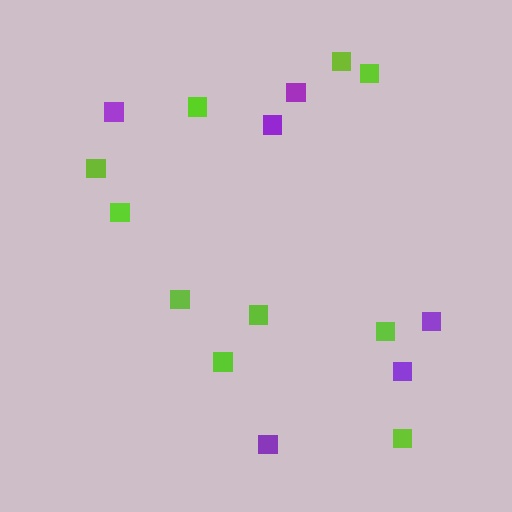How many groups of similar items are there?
There are 2 groups: one group of purple squares (6) and one group of lime squares (10).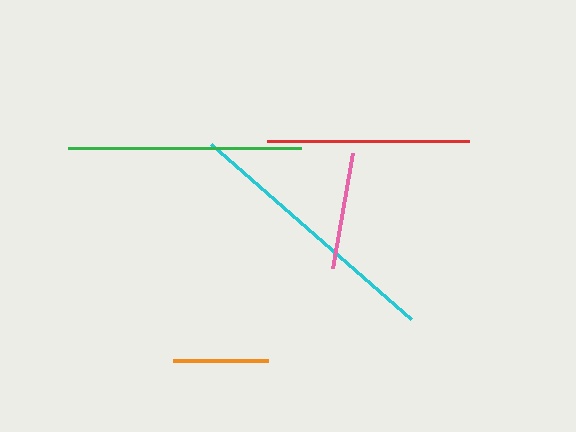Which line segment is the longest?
The cyan line is the longest at approximately 266 pixels.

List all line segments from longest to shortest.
From longest to shortest: cyan, green, red, pink, orange.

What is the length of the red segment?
The red segment is approximately 202 pixels long.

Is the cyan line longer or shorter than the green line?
The cyan line is longer than the green line.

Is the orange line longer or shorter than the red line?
The red line is longer than the orange line.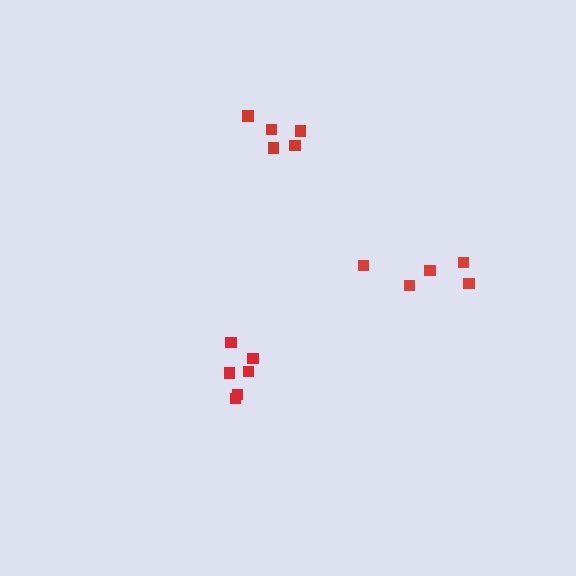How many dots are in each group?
Group 1: 5 dots, Group 2: 6 dots, Group 3: 5 dots (16 total).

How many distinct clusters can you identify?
There are 3 distinct clusters.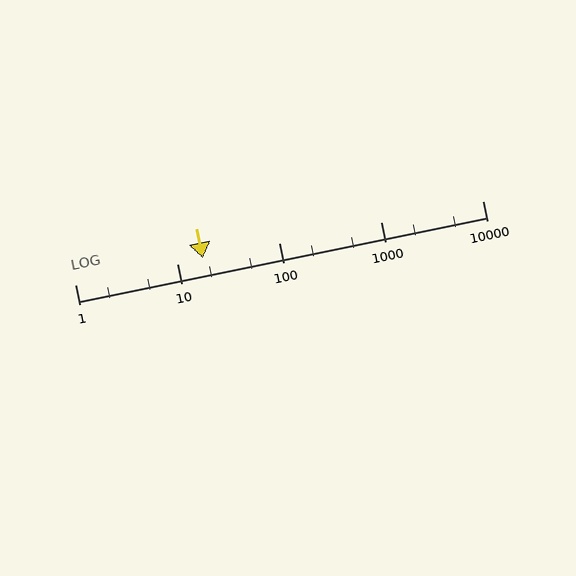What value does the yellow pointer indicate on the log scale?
The pointer indicates approximately 18.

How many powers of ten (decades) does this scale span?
The scale spans 4 decades, from 1 to 10000.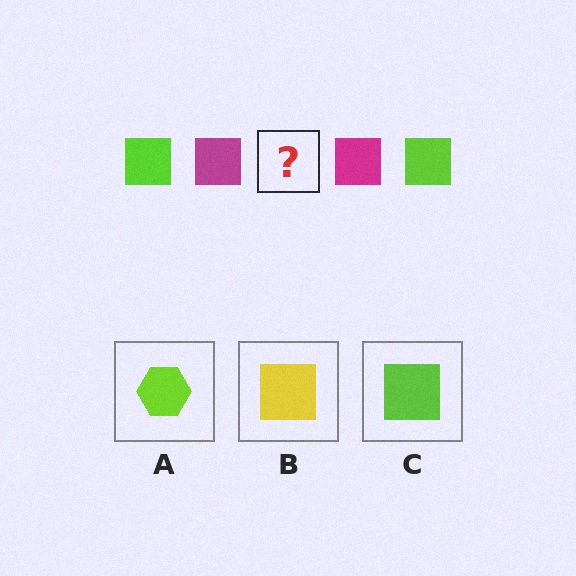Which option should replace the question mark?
Option C.